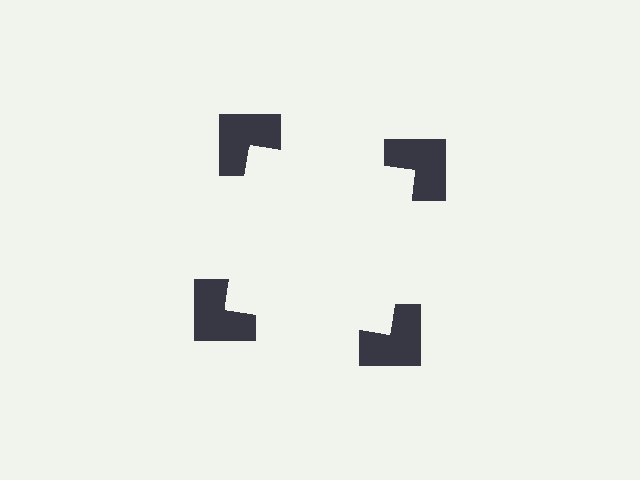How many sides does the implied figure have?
4 sides.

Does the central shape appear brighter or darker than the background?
It typically appears slightly brighter than the background, even though no actual brightness change is drawn.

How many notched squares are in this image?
There are 4 — one at each vertex of the illusory square.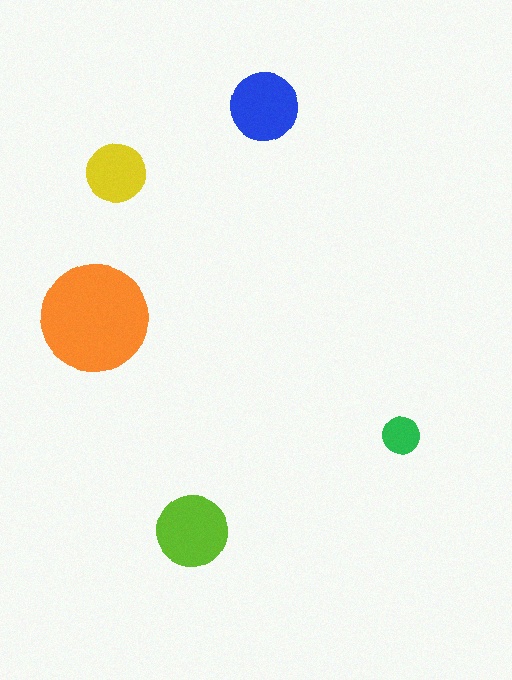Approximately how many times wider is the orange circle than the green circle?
About 3 times wider.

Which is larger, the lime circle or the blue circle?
The lime one.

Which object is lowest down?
The lime circle is bottommost.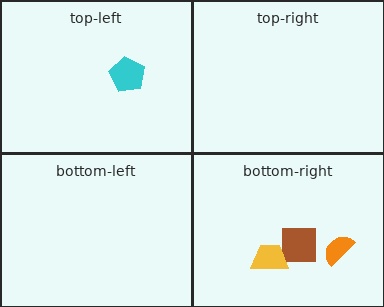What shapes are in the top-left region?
The cyan pentagon.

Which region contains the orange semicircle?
The bottom-right region.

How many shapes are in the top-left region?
1.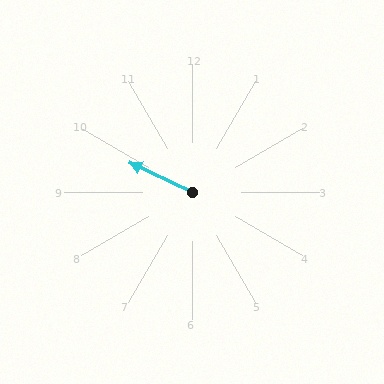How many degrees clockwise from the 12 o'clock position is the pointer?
Approximately 296 degrees.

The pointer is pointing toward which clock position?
Roughly 10 o'clock.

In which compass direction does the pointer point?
Northwest.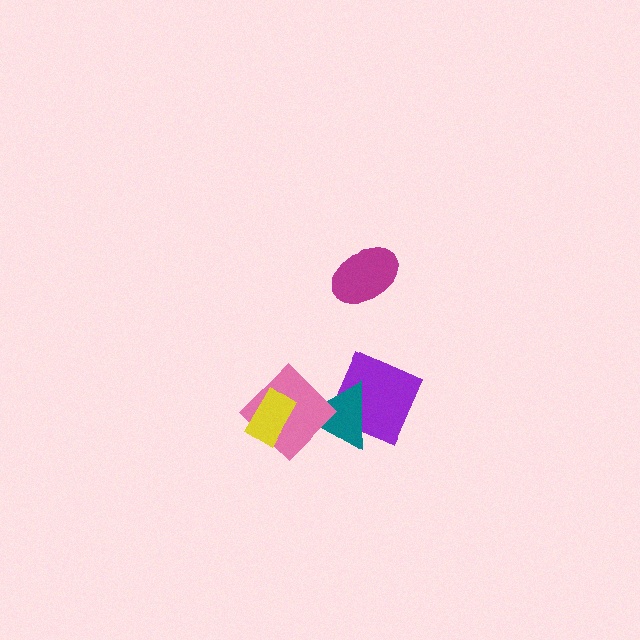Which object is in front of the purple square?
The teal triangle is in front of the purple square.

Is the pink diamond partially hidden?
Yes, it is partially covered by another shape.